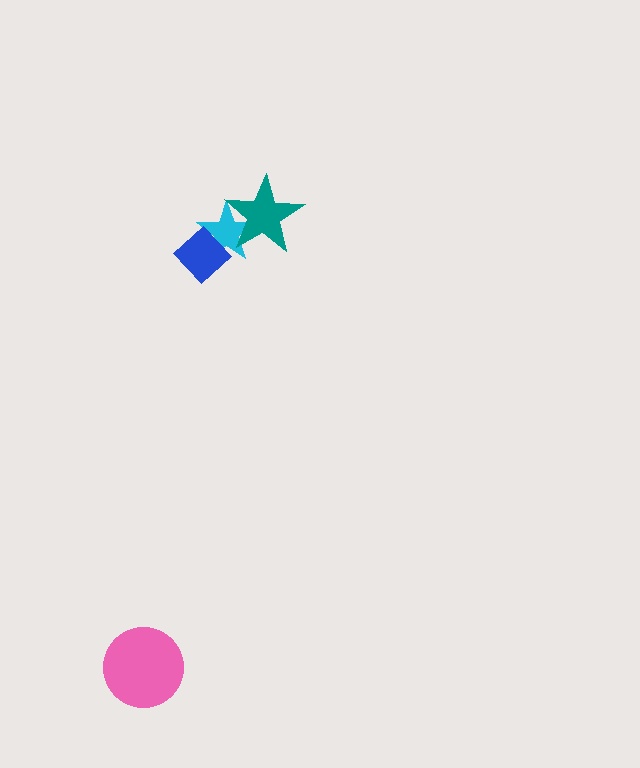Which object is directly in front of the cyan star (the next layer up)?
The blue diamond is directly in front of the cyan star.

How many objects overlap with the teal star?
1 object overlaps with the teal star.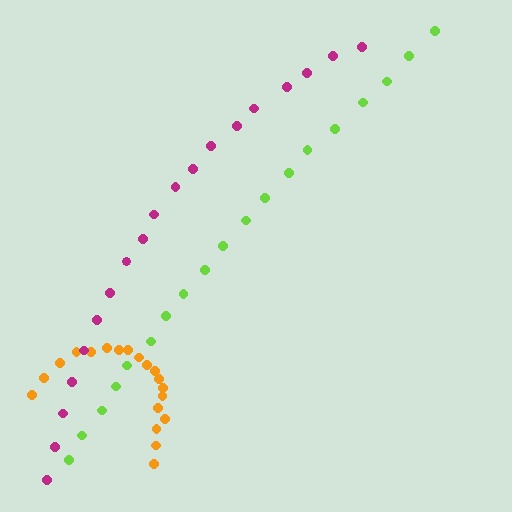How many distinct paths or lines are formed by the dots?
There are 3 distinct paths.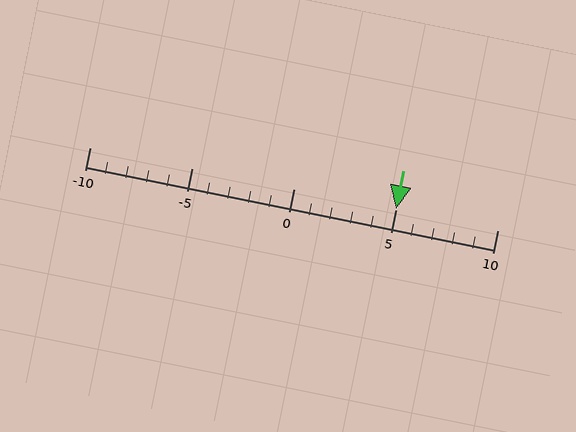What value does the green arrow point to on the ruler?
The green arrow points to approximately 5.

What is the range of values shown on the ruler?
The ruler shows values from -10 to 10.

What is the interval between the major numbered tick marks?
The major tick marks are spaced 5 units apart.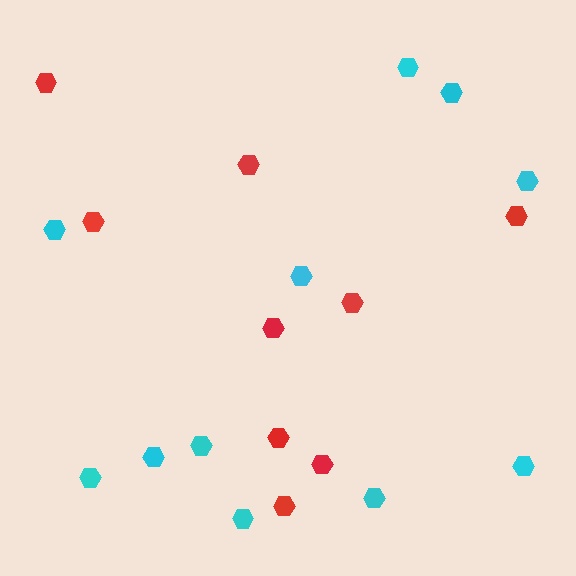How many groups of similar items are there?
There are 2 groups: one group of red hexagons (9) and one group of cyan hexagons (11).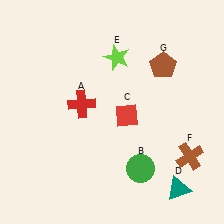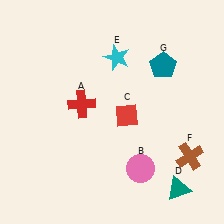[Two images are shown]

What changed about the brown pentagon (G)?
In Image 1, G is brown. In Image 2, it changed to teal.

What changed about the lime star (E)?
In Image 1, E is lime. In Image 2, it changed to cyan.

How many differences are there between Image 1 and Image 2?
There are 3 differences between the two images.